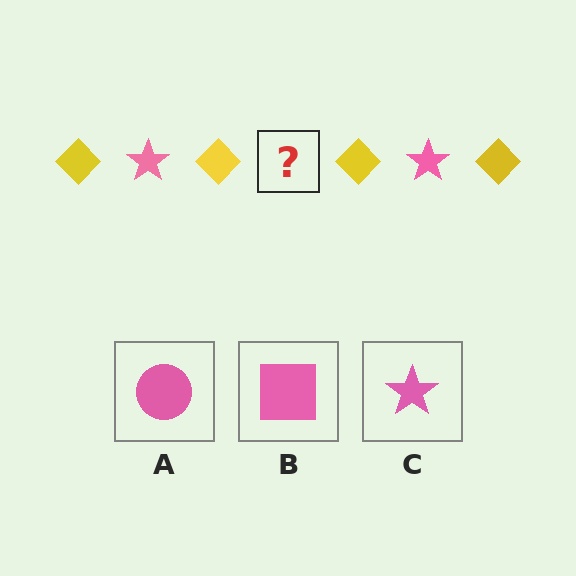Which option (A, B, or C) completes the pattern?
C.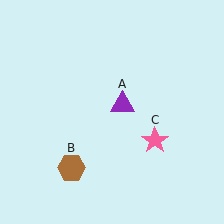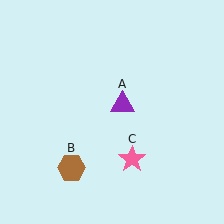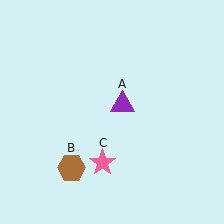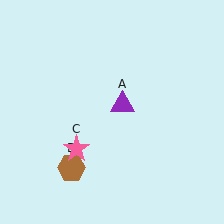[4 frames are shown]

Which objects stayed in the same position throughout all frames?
Purple triangle (object A) and brown hexagon (object B) remained stationary.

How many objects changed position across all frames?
1 object changed position: pink star (object C).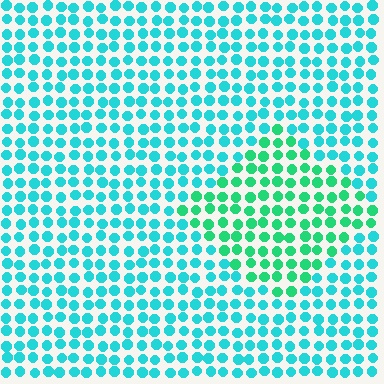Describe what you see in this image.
The image is filled with small cyan elements in a uniform arrangement. A diamond-shaped region is visible where the elements are tinted to a slightly different hue, forming a subtle color boundary.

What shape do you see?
I see a diamond.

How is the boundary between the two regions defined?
The boundary is defined purely by a slight shift in hue (about 33 degrees). Spacing, size, and orientation are identical on both sides.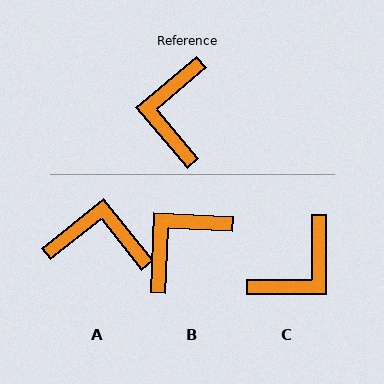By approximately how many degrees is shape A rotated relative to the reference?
Approximately 92 degrees clockwise.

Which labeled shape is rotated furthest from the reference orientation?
C, about 140 degrees away.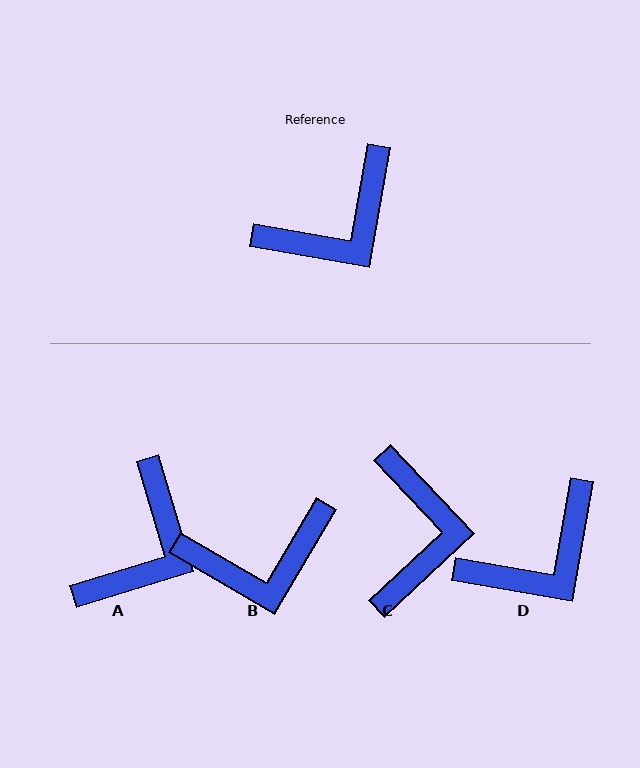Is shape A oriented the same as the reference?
No, it is off by about 27 degrees.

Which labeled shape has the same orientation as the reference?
D.